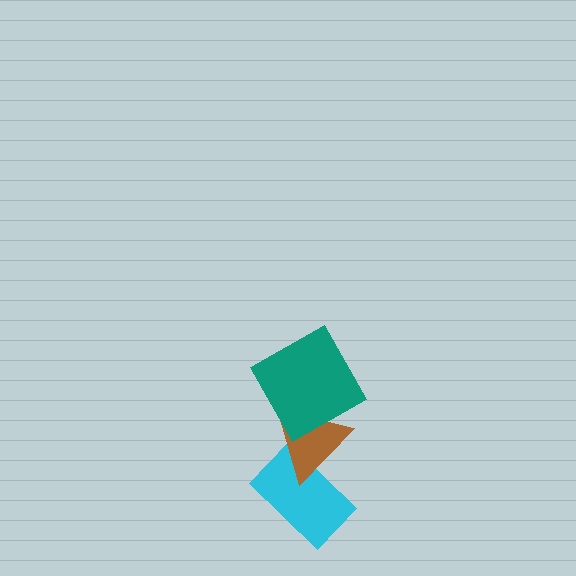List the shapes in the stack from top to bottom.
From top to bottom: the teal square, the brown triangle, the cyan rectangle.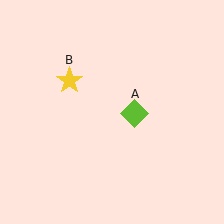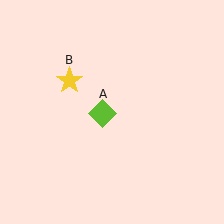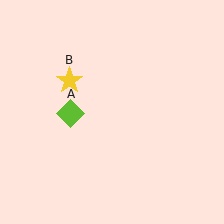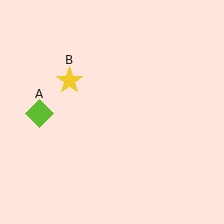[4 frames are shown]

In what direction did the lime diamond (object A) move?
The lime diamond (object A) moved left.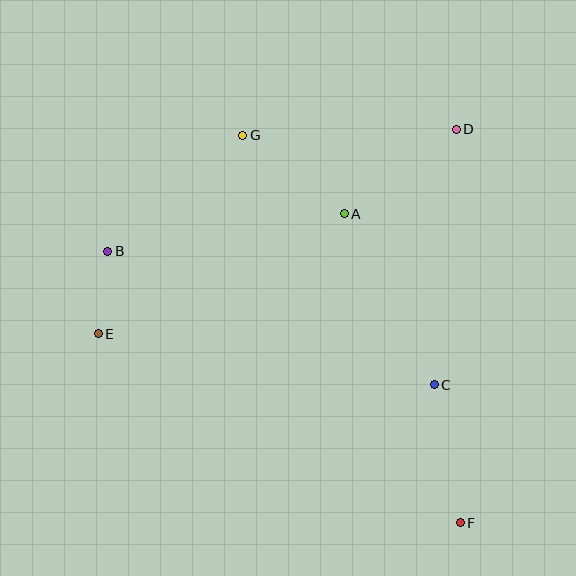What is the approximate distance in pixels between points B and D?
The distance between B and D is approximately 369 pixels.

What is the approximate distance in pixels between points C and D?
The distance between C and D is approximately 256 pixels.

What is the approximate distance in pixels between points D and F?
The distance between D and F is approximately 393 pixels.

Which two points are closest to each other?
Points B and E are closest to each other.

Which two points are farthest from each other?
Points B and F are farthest from each other.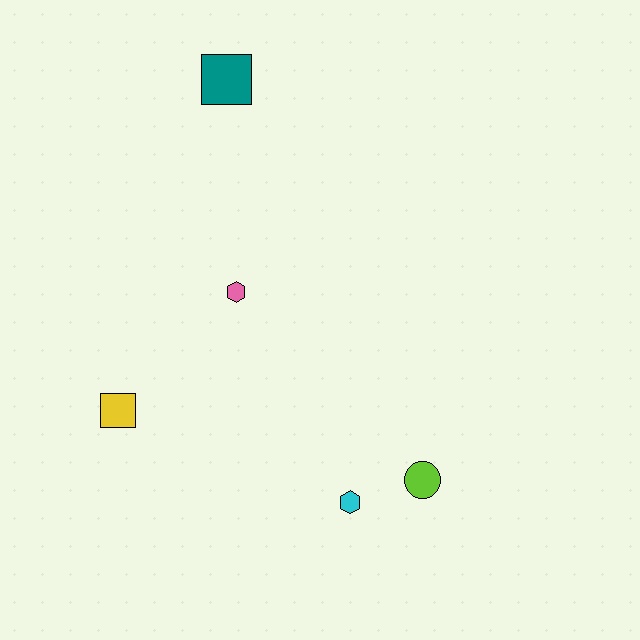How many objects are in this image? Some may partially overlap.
There are 5 objects.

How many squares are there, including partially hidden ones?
There are 2 squares.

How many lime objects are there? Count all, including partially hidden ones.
There is 1 lime object.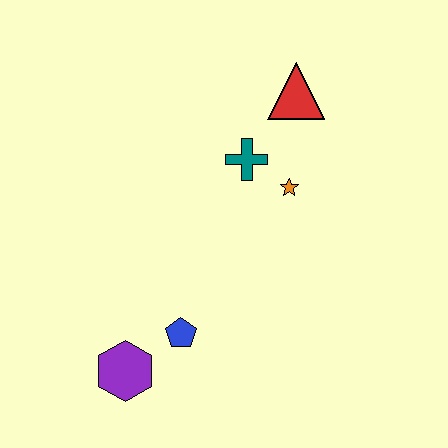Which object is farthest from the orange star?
The purple hexagon is farthest from the orange star.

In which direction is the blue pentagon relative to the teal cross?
The blue pentagon is below the teal cross.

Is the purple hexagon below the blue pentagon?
Yes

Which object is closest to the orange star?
The teal cross is closest to the orange star.